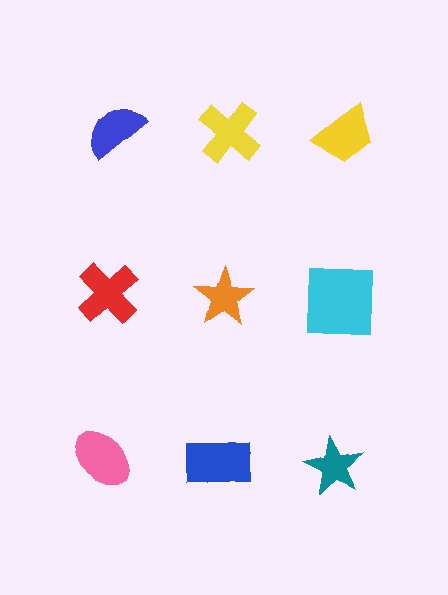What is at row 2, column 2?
An orange star.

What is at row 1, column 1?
A blue semicircle.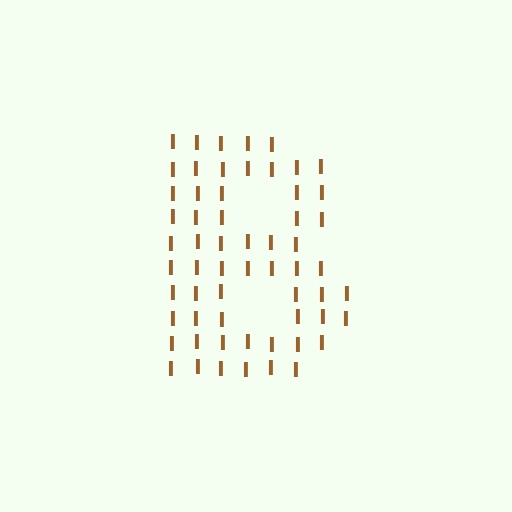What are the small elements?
The small elements are letter I's.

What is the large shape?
The large shape is the letter B.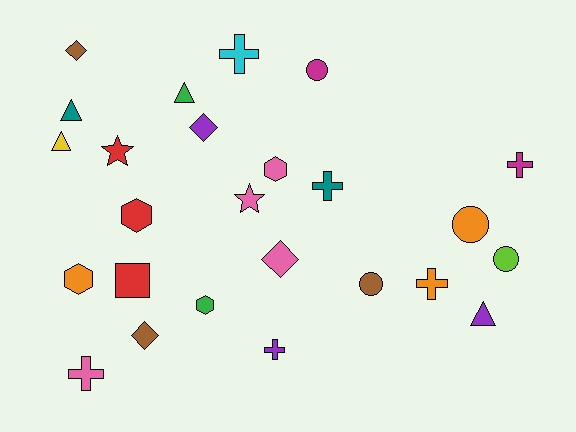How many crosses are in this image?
There are 6 crosses.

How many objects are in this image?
There are 25 objects.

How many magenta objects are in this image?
There are 2 magenta objects.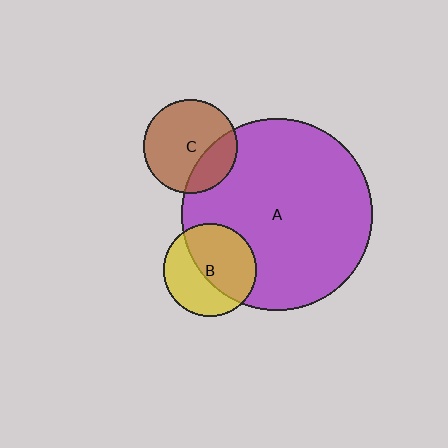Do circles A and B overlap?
Yes.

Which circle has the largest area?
Circle A (purple).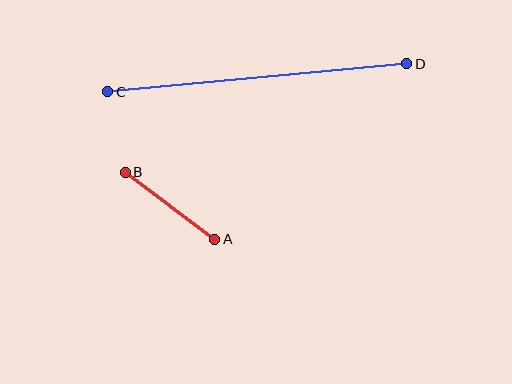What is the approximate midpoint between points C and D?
The midpoint is at approximately (257, 78) pixels.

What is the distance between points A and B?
The distance is approximately 112 pixels.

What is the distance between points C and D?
The distance is approximately 300 pixels.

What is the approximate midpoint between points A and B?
The midpoint is at approximately (170, 206) pixels.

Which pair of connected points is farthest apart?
Points C and D are farthest apart.